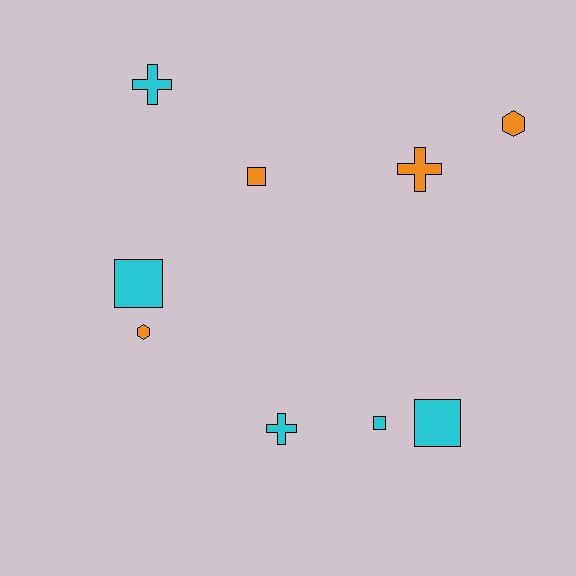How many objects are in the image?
There are 9 objects.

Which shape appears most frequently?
Square, with 4 objects.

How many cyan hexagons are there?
There are no cyan hexagons.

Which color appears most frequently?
Cyan, with 5 objects.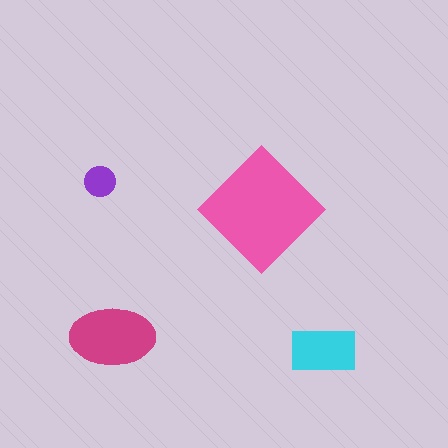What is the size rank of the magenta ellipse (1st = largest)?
2nd.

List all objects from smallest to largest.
The purple circle, the cyan rectangle, the magenta ellipse, the pink diamond.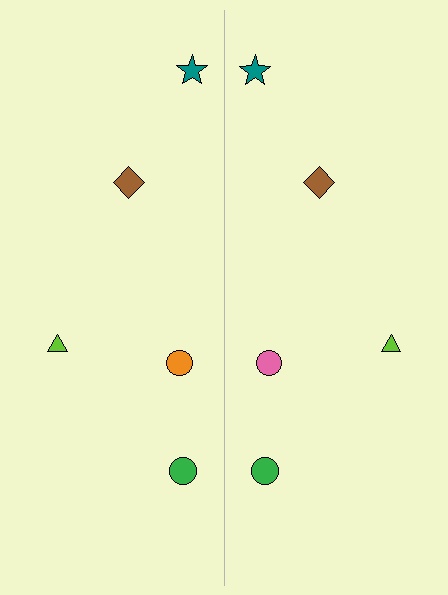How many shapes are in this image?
There are 10 shapes in this image.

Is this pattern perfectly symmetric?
No, the pattern is not perfectly symmetric. The pink circle on the right side breaks the symmetry — its mirror counterpart is orange.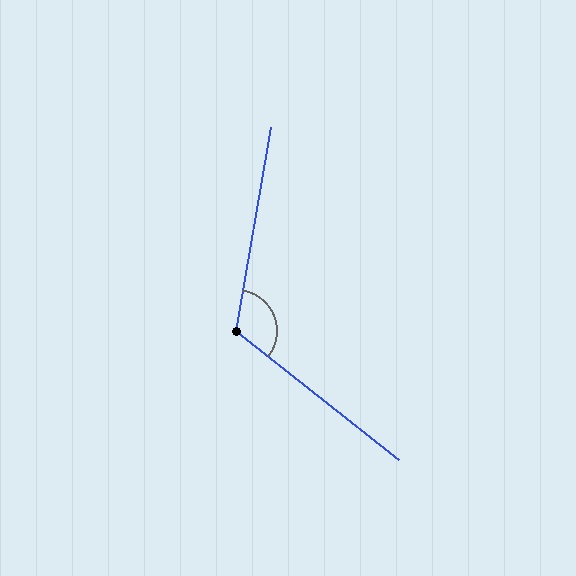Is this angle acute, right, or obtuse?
It is obtuse.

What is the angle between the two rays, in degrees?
Approximately 118 degrees.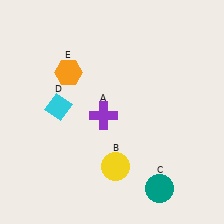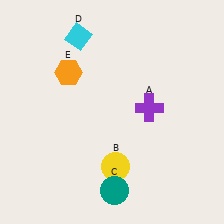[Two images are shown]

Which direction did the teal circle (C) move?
The teal circle (C) moved left.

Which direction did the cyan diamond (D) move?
The cyan diamond (D) moved up.